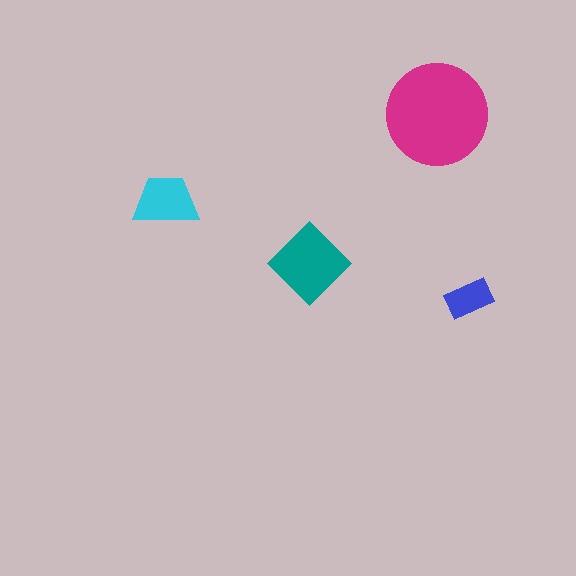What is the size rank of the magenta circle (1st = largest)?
1st.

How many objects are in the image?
There are 4 objects in the image.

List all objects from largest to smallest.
The magenta circle, the teal diamond, the cyan trapezoid, the blue rectangle.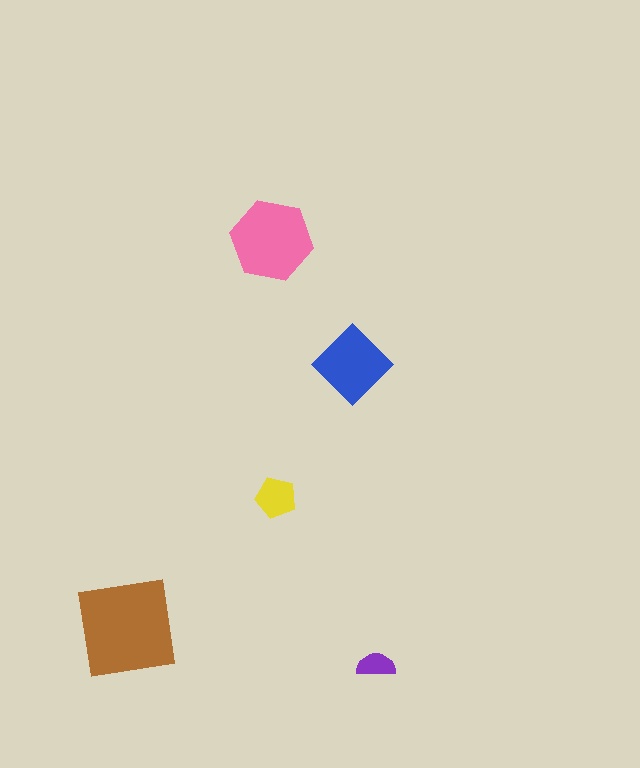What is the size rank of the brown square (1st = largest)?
1st.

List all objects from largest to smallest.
The brown square, the pink hexagon, the blue diamond, the yellow pentagon, the purple semicircle.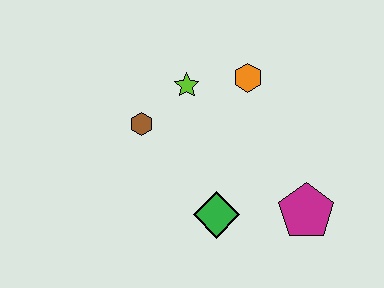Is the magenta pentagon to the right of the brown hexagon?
Yes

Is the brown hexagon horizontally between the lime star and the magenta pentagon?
No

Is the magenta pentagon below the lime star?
Yes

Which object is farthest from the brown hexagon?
The magenta pentagon is farthest from the brown hexagon.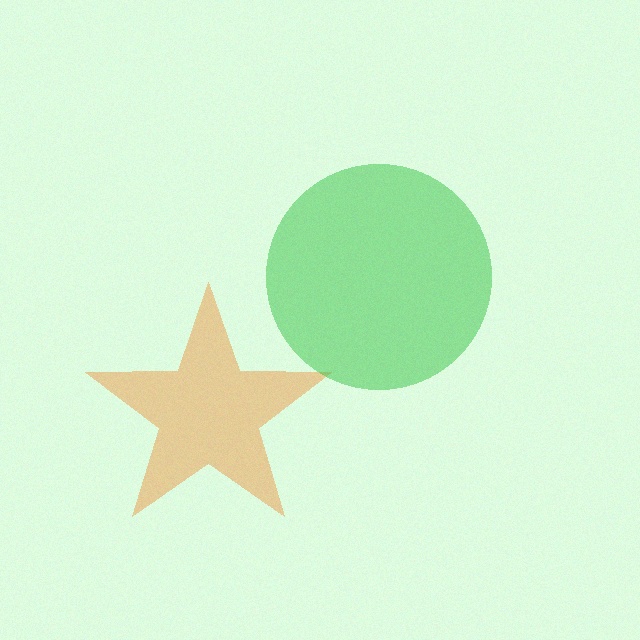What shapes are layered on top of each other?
The layered shapes are: an orange star, a green circle.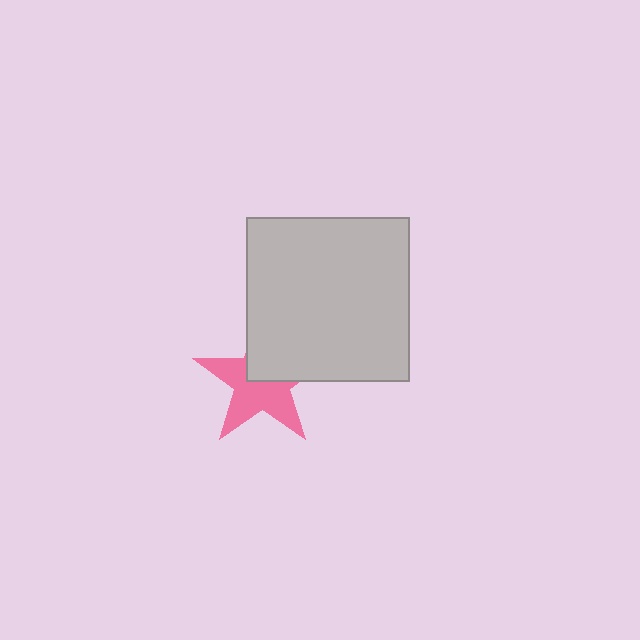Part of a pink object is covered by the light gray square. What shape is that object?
It is a star.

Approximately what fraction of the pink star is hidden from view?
Roughly 41% of the pink star is hidden behind the light gray square.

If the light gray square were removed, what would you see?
You would see the complete pink star.